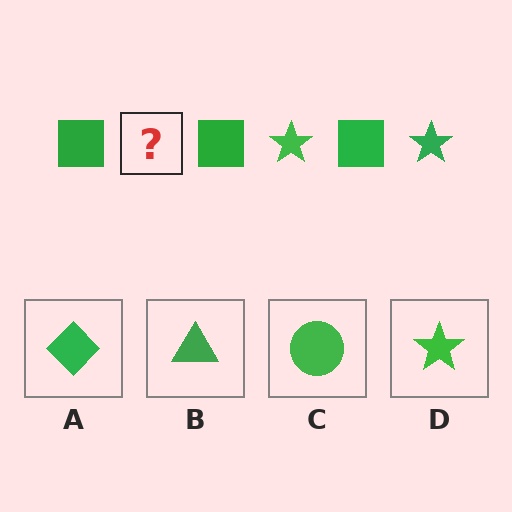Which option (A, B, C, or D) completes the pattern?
D.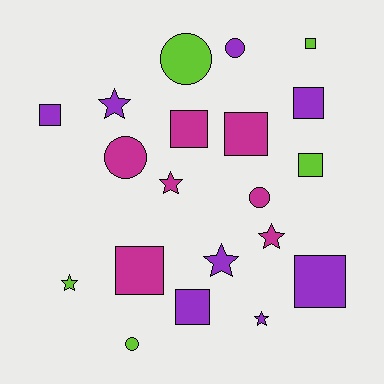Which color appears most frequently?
Purple, with 8 objects.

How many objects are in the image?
There are 20 objects.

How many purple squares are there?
There are 4 purple squares.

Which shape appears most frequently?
Square, with 9 objects.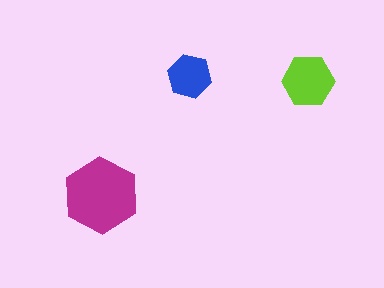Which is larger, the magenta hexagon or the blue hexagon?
The magenta one.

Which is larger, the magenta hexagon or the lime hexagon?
The magenta one.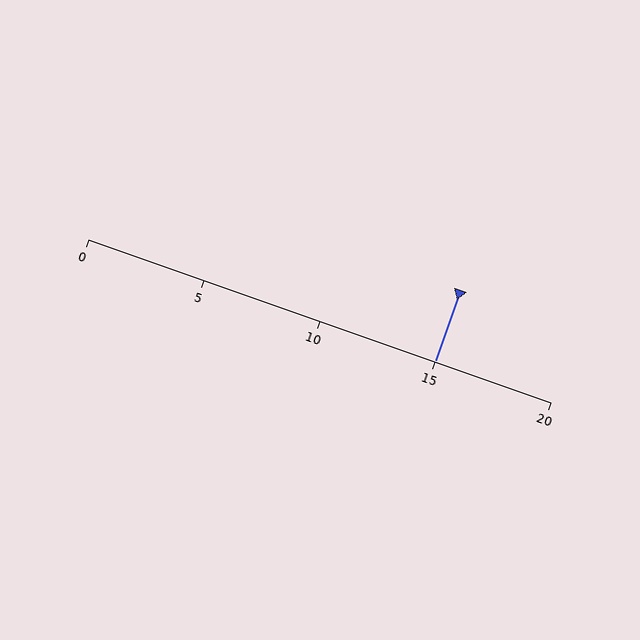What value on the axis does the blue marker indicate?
The marker indicates approximately 15.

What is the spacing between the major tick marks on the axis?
The major ticks are spaced 5 apart.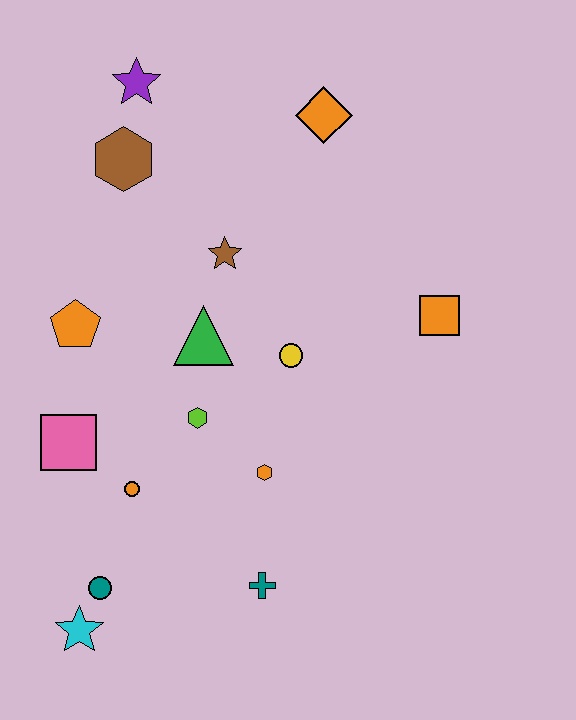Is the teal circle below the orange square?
Yes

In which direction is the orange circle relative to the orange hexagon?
The orange circle is to the left of the orange hexagon.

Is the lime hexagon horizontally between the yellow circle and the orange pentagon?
Yes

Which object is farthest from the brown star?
The cyan star is farthest from the brown star.